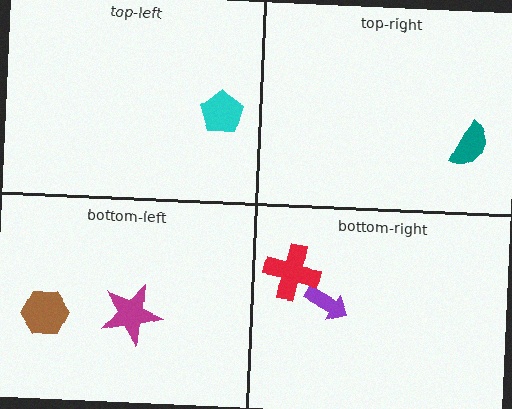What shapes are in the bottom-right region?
The purple arrow, the red cross.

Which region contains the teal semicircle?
The top-right region.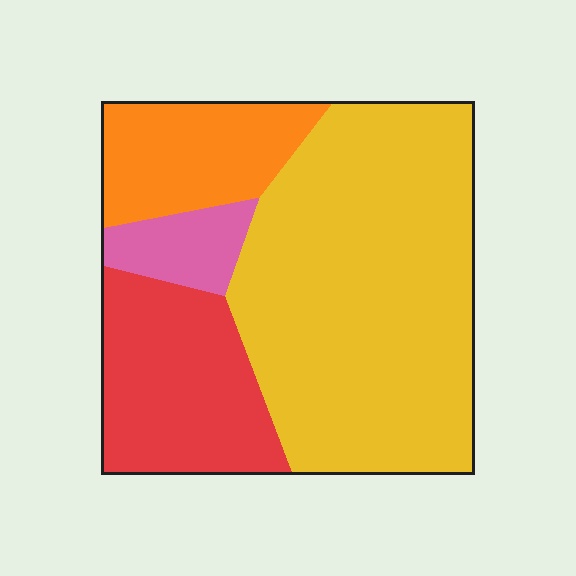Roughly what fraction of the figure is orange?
Orange covers about 15% of the figure.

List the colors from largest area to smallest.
From largest to smallest: yellow, red, orange, pink.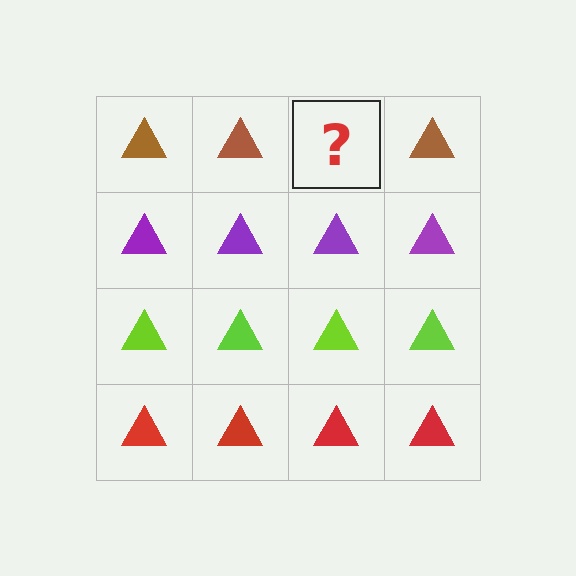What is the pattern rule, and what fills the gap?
The rule is that each row has a consistent color. The gap should be filled with a brown triangle.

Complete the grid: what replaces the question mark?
The question mark should be replaced with a brown triangle.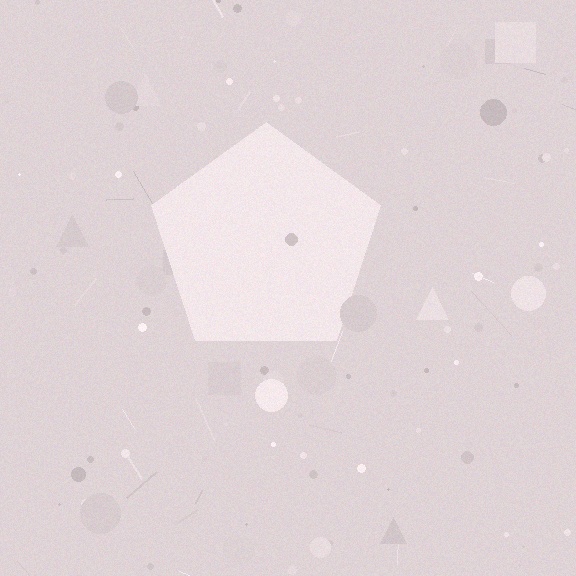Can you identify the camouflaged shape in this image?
The camouflaged shape is a pentagon.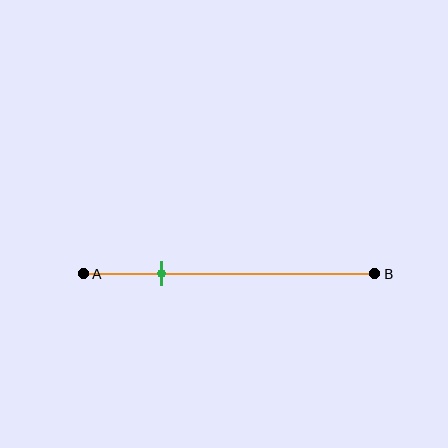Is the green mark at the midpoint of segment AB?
No, the mark is at about 25% from A, not at the 50% midpoint.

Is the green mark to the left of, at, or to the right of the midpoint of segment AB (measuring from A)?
The green mark is to the left of the midpoint of segment AB.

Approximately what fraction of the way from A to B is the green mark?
The green mark is approximately 25% of the way from A to B.